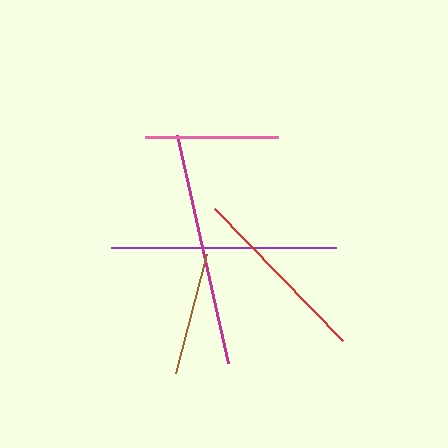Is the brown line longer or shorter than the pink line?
The pink line is longer than the brown line.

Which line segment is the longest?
The magenta line is the longest at approximately 233 pixels.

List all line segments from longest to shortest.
From longest to shortest: magenta, purple, red, pink, brown.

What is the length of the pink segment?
The pink segment is approximately 133 pixels long.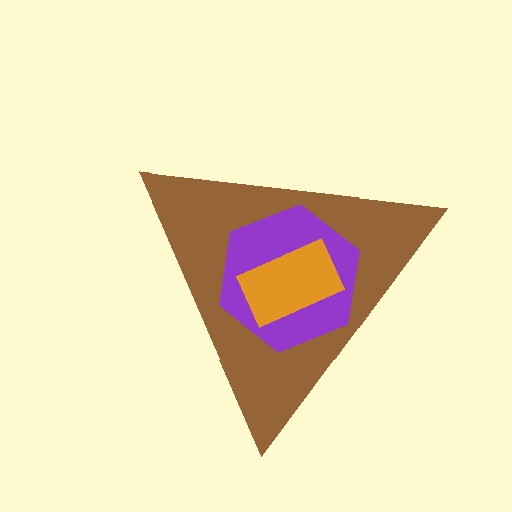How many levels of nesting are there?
3.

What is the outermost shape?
The brown triangle.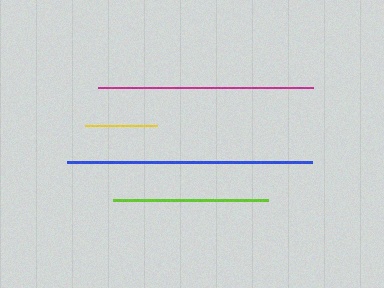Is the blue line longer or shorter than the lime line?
The blue line is longer than the lime line.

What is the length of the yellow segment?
The yellow segment is approximately 72 pixels long.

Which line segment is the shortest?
The yellow line is the shortest at approximately 72 pixels.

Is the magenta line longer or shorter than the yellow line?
The magenta line is longer than the yellow line.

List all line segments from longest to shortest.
From longest to shortest: blue, magenta, lime, yellow.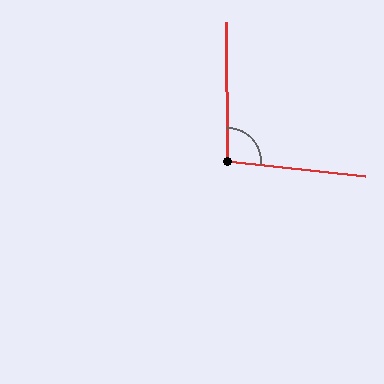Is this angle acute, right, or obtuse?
It is obtuse.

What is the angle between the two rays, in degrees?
Approximately 97 degrees.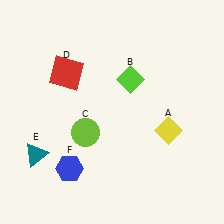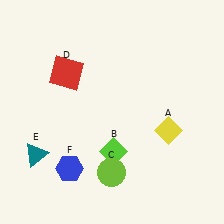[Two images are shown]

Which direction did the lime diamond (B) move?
The lime diamond (B) moved down.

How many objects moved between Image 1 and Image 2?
2 objects moved between the two images.